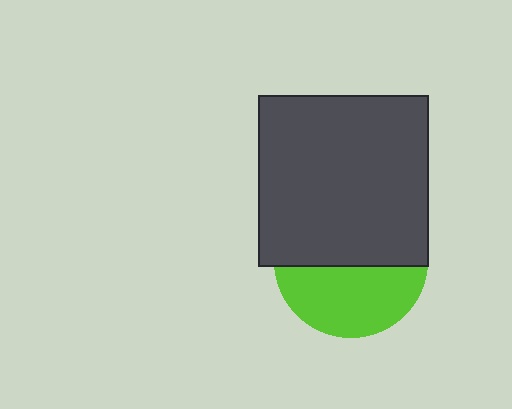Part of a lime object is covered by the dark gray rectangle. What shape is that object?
It is a circle.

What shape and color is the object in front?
The object in front is a dark gray rectangle.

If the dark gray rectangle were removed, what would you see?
You would see the complete lime circle.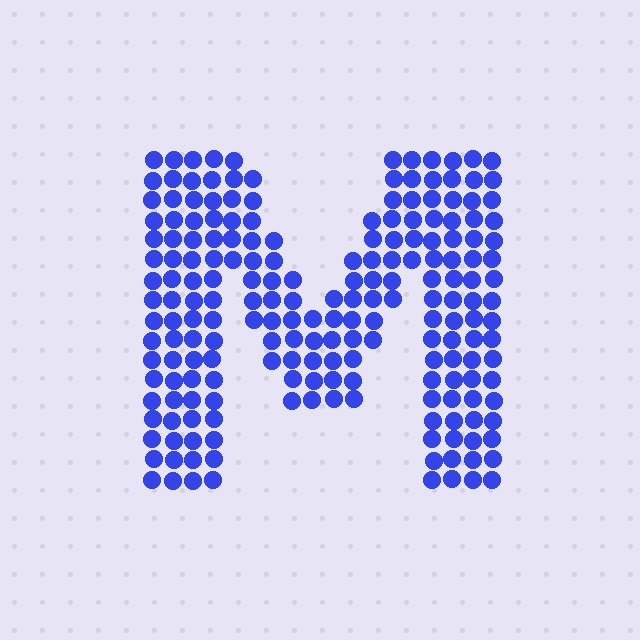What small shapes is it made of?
It is made of small circles.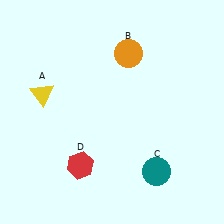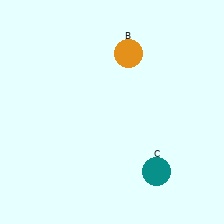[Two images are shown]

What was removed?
The yellow triangle (A), the red hexagon (D) were removed in Image 2.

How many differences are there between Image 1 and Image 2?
There are 2 differences between the two images.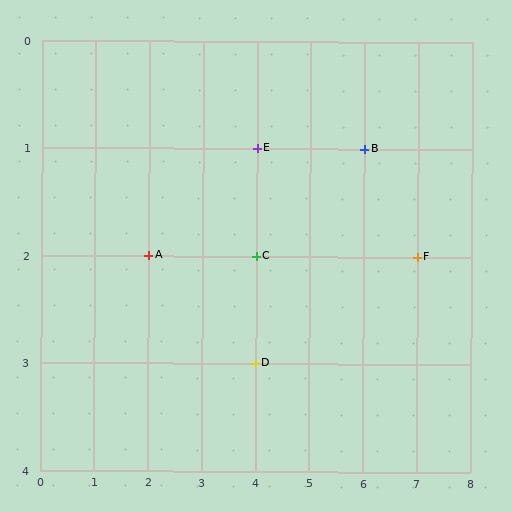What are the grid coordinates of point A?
Point A is at grid coordinates (2, 2).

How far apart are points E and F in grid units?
Points E and F are 3 columns and 1 row apart (about 3.2 grid units diagonally).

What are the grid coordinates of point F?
Point F is at grid coordinates (7, 2).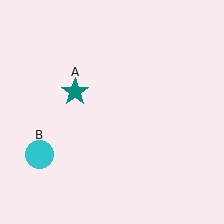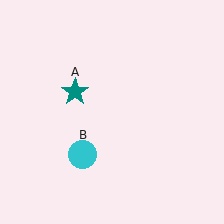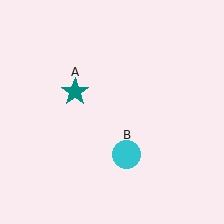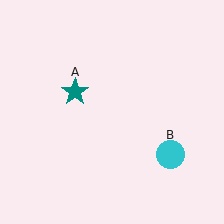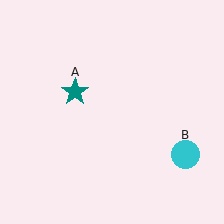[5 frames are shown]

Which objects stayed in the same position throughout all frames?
Teal star (object A) remained stationary.